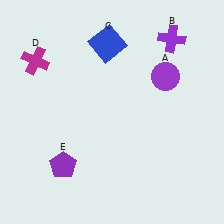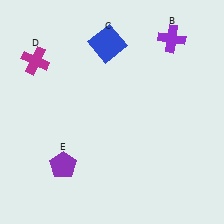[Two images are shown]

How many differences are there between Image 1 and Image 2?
There is 1 difference between the two images.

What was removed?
The purple circle (A) was removed in Image 2.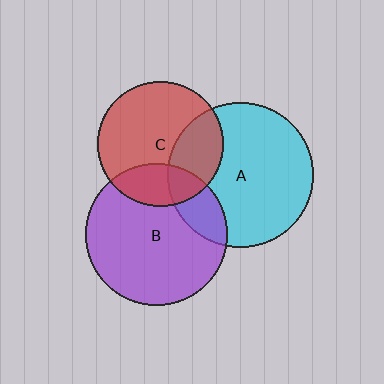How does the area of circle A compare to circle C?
Approximately 1.3 times.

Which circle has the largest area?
Circle A (cyan).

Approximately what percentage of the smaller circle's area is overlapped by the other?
Approximately 25%.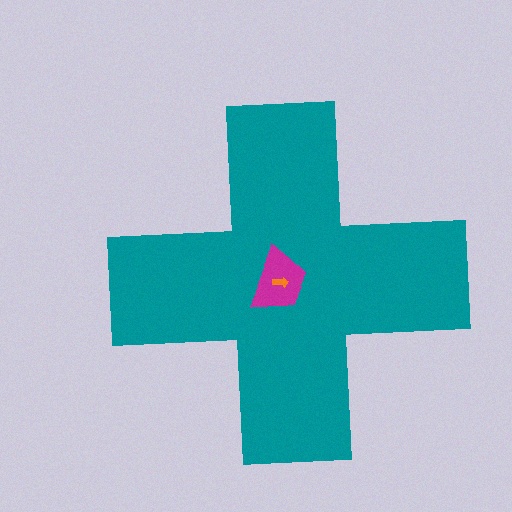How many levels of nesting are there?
3.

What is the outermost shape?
The teal cross.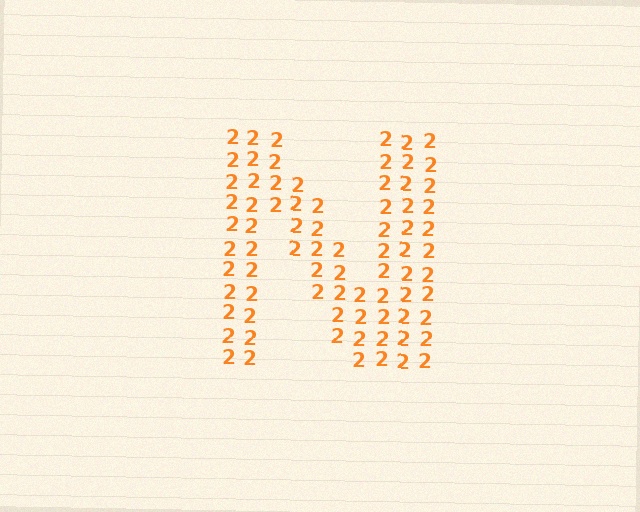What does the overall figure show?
The overall figure shows the letter N.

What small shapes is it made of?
It is made of small digit 2's.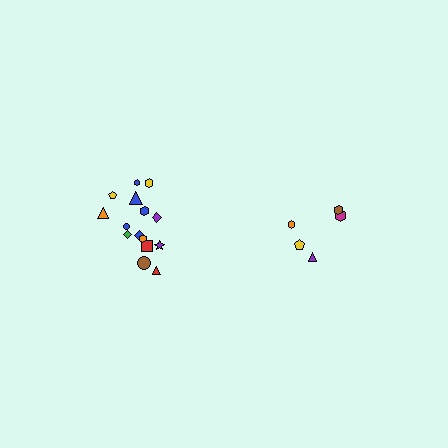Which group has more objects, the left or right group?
The left group.